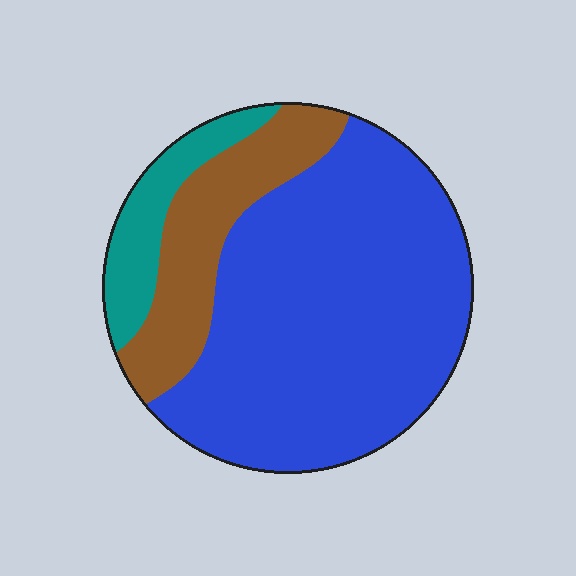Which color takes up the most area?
Blue, at roughly 70%.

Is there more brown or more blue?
Blue.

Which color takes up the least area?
Teal, at roughly 10%.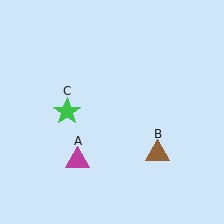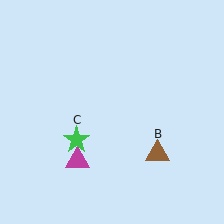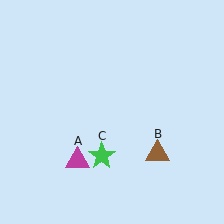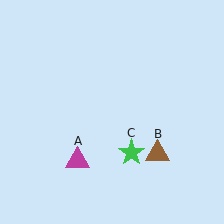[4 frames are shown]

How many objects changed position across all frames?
1 object changed position: green star (object C).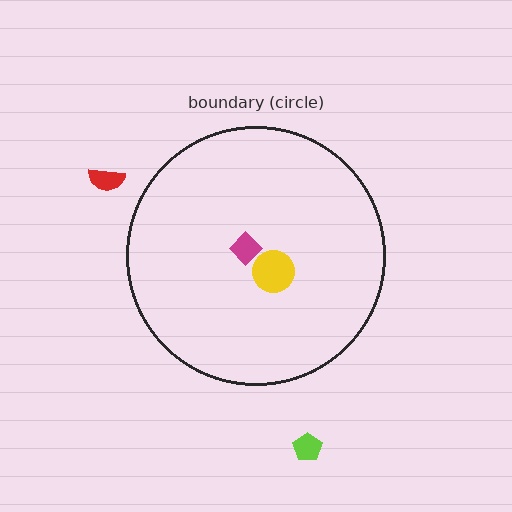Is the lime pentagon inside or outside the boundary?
Outside.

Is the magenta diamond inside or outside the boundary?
Inside.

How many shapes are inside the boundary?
2 inside, 2 outside.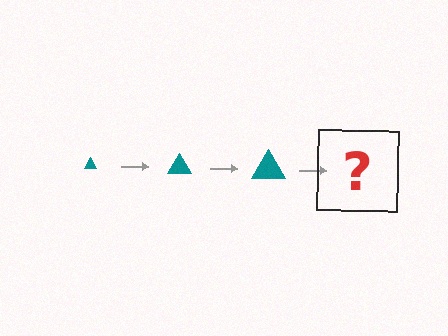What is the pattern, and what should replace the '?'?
The pattern is that the triangle gets progressively larger each step. The '?' should be a teal triangle, larger than the previous one.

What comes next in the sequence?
The next element should be a teal triangle, larger than the previous one.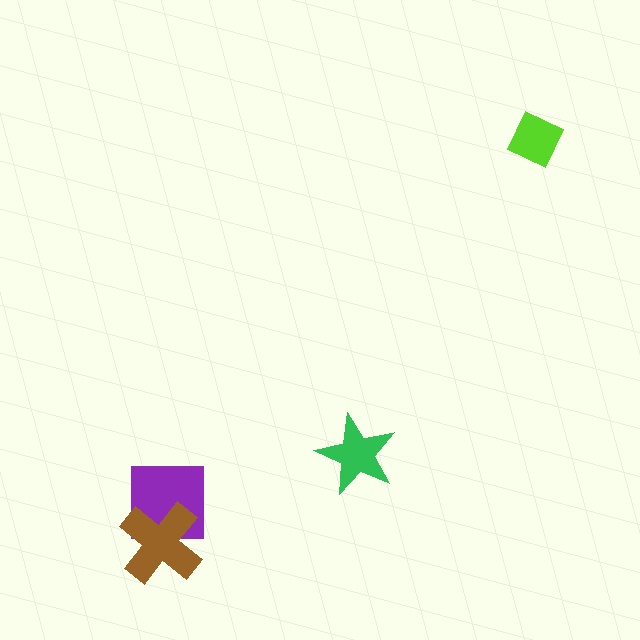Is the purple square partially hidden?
Yes, it is partially covered by another shape.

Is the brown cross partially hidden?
No, no other shape covers it.